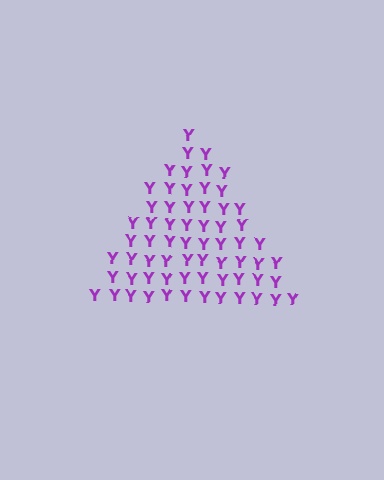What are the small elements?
The small elements are letter Y's.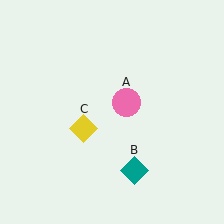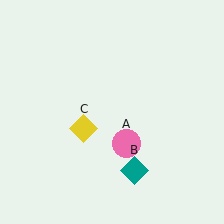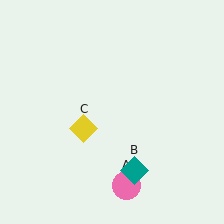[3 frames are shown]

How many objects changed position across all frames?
1 object changed position: pink circle (object A).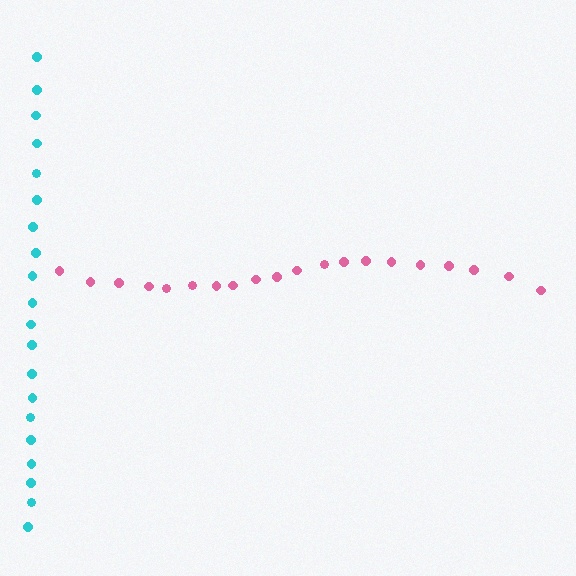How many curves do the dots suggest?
There are 2 distinct paths.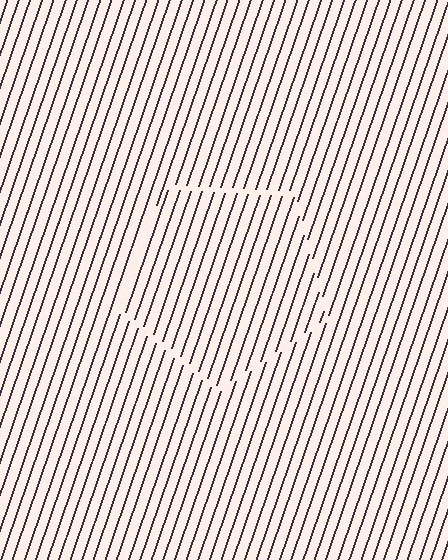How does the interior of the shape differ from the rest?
The interior of the shape contains the same grating, shifted by half a period — the contour is defined by the phase discontinuity where line-ends from the inner and outer gratings abut.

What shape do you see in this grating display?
An illusory pentagon. The interior of the shape contains the same grating, shifted by half a period — the contour is defined by the phase discontinuity where line-ends from the inner and outer gratings abut.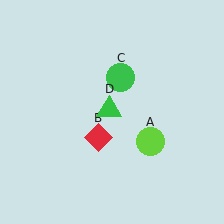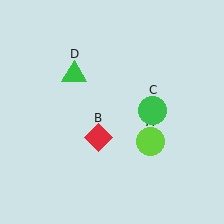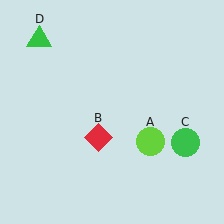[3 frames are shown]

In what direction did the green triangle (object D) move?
The green triangle (object D) moved up and to the left.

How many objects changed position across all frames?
2 objects changed position: green circle (object C), green triangle (object D).